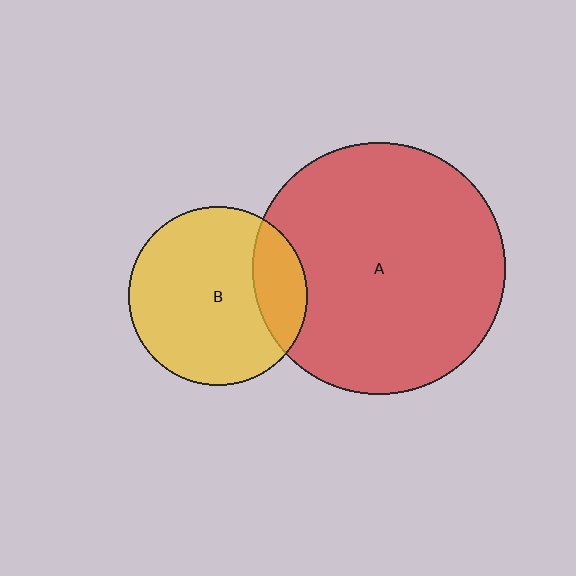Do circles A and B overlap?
Yes.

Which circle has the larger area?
Circle A (red).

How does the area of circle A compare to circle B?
Approximately 2.0 times.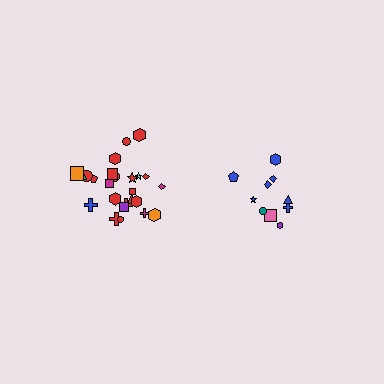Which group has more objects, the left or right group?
The left group.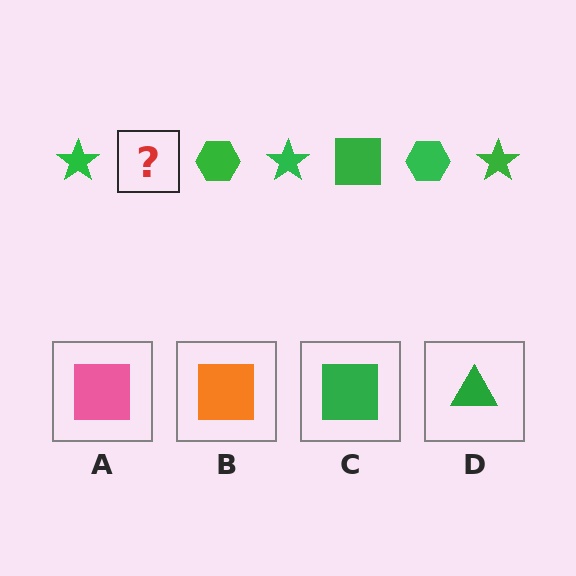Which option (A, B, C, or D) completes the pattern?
C.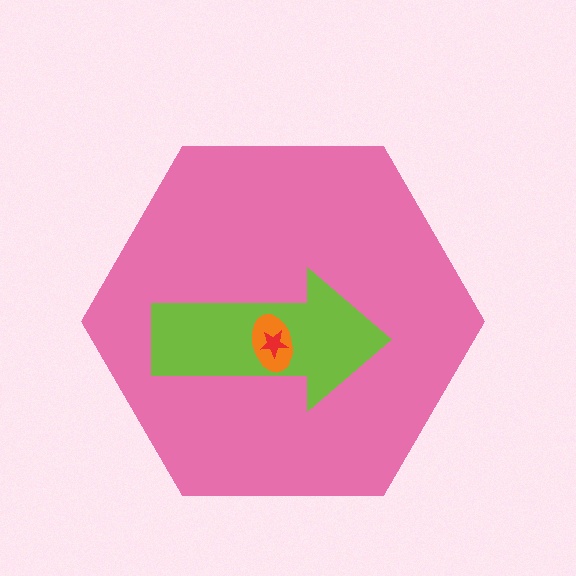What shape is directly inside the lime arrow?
The orange ellipse.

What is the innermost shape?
The red star.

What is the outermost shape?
The pink hexagon.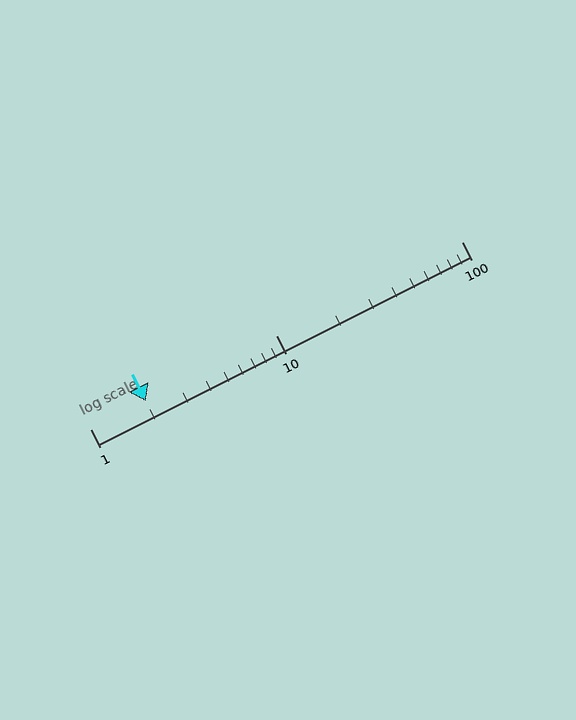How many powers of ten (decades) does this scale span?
The scale spans 2 decades, from 1 to 100.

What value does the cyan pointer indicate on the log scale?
The pointer indicates approximately 2.